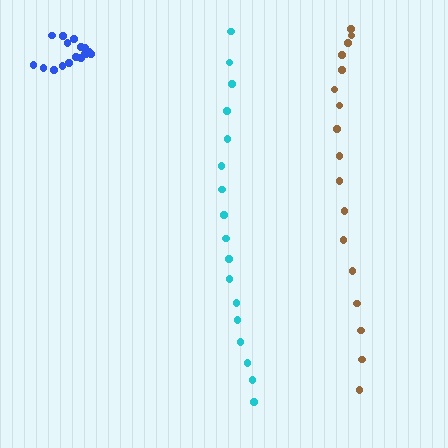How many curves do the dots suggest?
There are 3 distinct paths.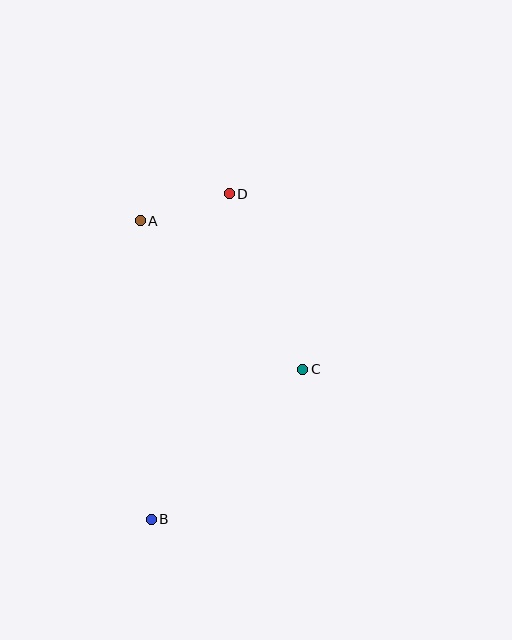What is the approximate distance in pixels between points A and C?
The distance between A and C is approximately 220 pixels.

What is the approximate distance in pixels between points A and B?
The distance between A and B is approximately 299 pixels.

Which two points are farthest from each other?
Points B and D are farthest from each other.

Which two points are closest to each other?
Points A and D are closest to each other.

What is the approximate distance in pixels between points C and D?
The distance between C and D is approximately 190 pixels.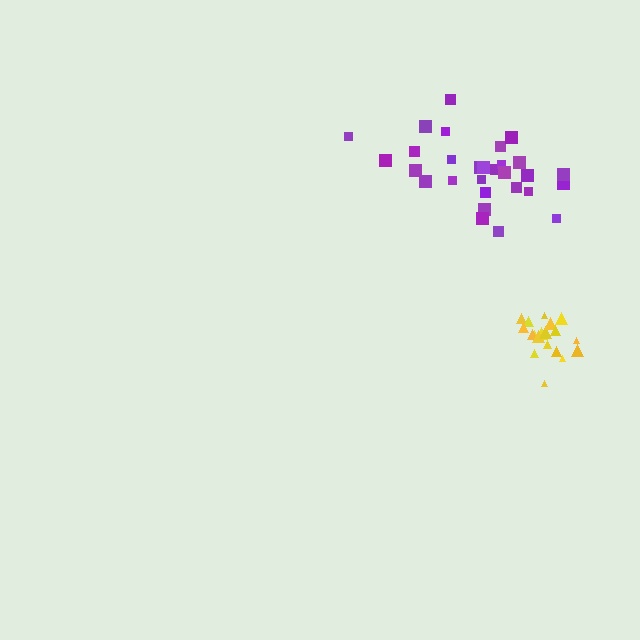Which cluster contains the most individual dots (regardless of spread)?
Purple (30).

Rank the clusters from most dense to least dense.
yellow, purple.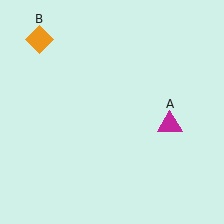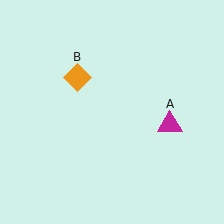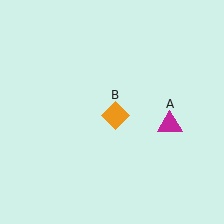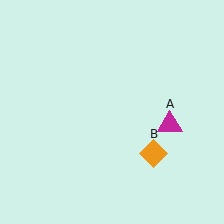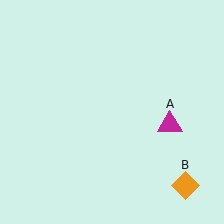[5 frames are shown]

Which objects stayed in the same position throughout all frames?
Magenta triangle (object A) remained stationary.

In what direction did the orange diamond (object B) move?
The orange diamond (object B) moved down and to the right.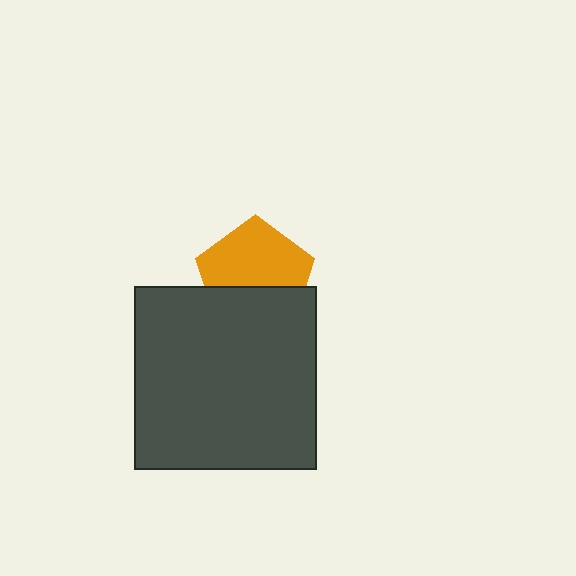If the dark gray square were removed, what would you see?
You would see the complete orange pentagon.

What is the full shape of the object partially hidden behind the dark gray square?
The partially hidden object is an orange pentagon.